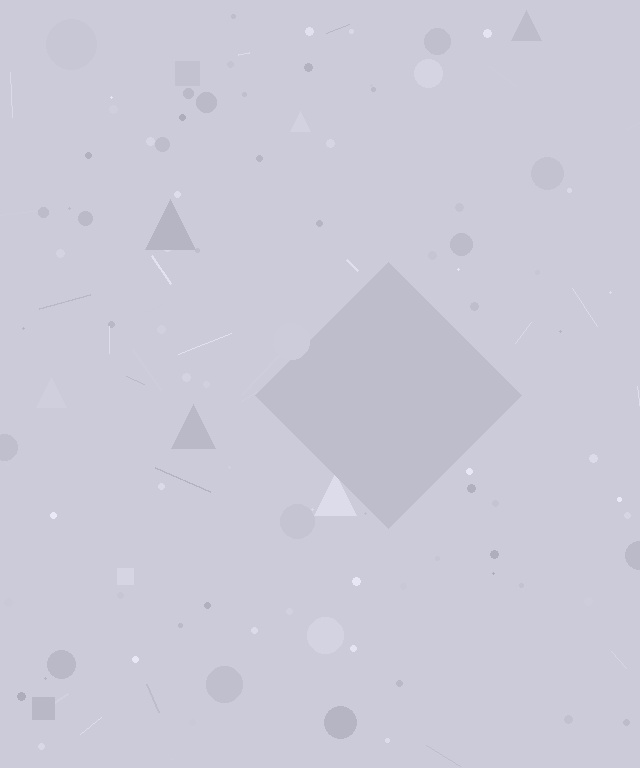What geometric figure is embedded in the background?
A diamond is embedded in the background.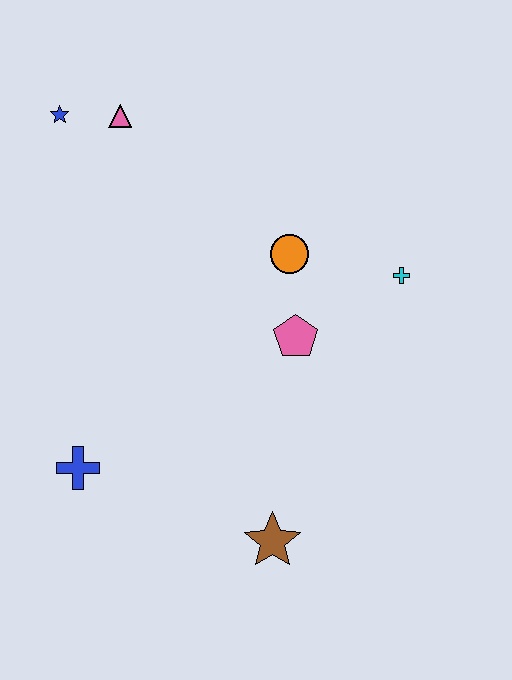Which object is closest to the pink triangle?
The blue star is closest to the pink triangle.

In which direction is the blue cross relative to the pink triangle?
The blue cross is below the pink triangle.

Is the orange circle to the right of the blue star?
Yes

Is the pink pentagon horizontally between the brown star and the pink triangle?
No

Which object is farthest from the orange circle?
The blue cross is farthest from the orange circle.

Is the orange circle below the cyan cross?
No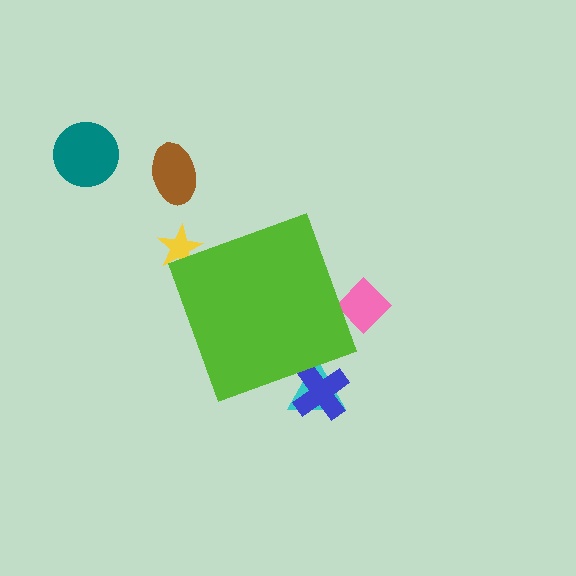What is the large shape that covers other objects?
A lime diamond.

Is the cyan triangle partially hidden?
Yes, the cyan triangle is partially hidden behind the lime diamond.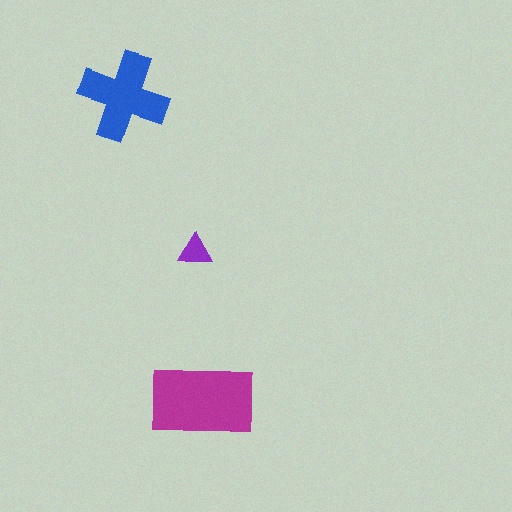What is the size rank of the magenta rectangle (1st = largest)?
1st.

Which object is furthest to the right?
The magenta rectangle is rightmost.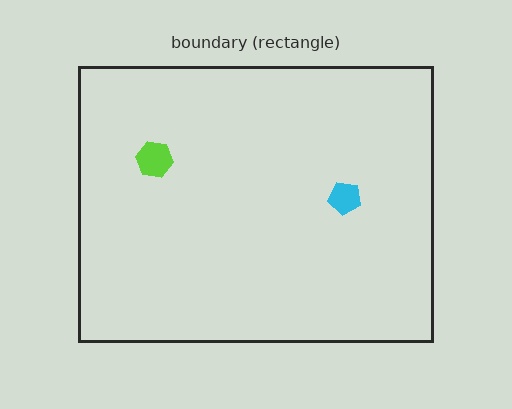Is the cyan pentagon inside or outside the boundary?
Inside.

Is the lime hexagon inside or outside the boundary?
Inside.